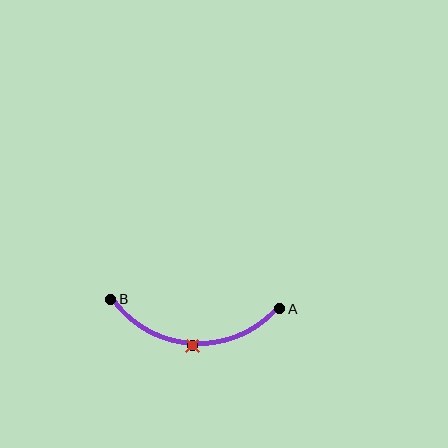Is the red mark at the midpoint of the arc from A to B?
Yes. The red mark lies on the arc at equal arc-length from both A and B — it is the arc midpoint.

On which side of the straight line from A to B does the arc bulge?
The arc bulges below the straight line connecting A and B.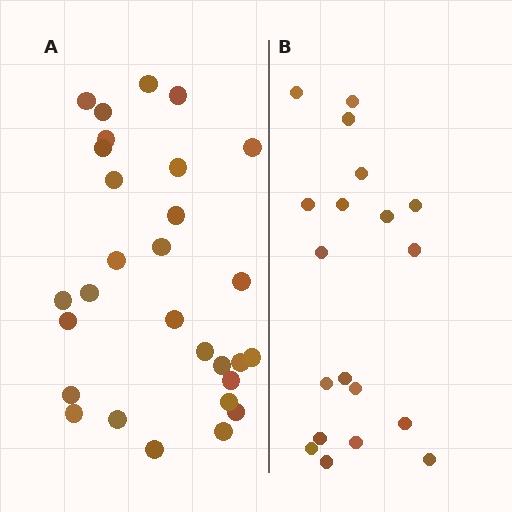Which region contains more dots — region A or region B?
Region A (the left region) has more dots.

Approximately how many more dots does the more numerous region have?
Region A has roughly 10 or so more dots than region B.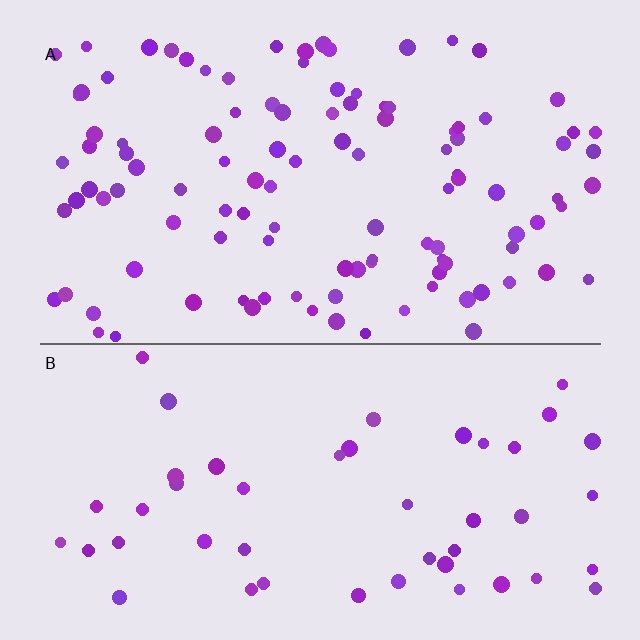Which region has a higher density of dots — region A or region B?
A (the top).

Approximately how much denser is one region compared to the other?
Approximately 2.3× — region A over region B.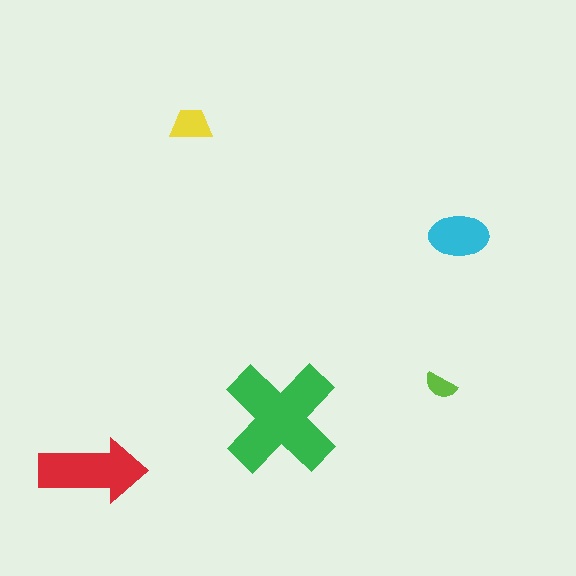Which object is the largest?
The green cross.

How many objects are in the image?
There are 5 objects in the image.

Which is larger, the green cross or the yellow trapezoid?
The green cross.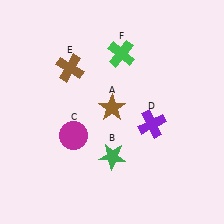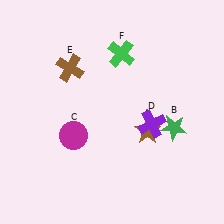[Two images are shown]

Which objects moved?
The objects that moved are: the brown star (A), the green star (B).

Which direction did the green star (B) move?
The green star (B) moved right.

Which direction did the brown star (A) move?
The brown star (A) moved right.